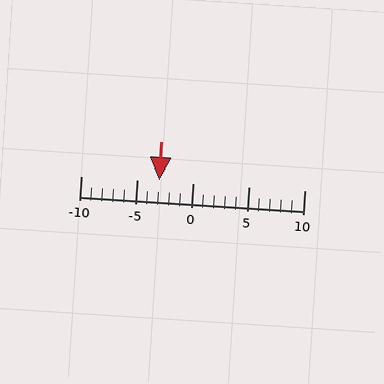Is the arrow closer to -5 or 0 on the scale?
The arrow is closer to -5.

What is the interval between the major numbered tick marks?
The major tick marks are spaced 5 units apart.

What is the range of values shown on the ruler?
The ruler shows values from -10 to 10.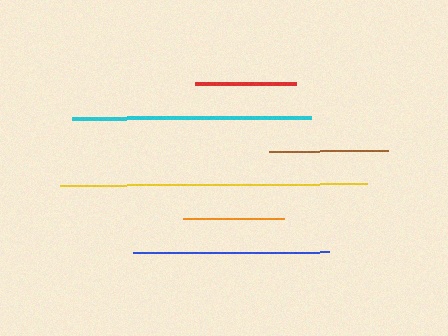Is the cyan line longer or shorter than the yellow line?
The yellow line is longer than the cyan line.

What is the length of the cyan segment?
The cyan segment is approximately 239 pixels long.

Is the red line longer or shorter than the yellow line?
The yellow line is longer than the red line.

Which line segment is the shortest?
The orange line is the shortest at approximately 101 pixels.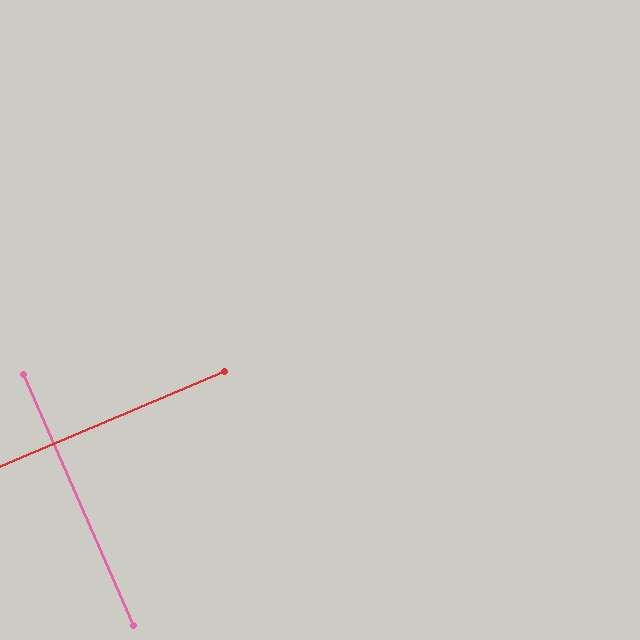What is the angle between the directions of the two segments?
Approximately 89 degrees.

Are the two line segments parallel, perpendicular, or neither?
Perpendicular — they meet at approximately 89°.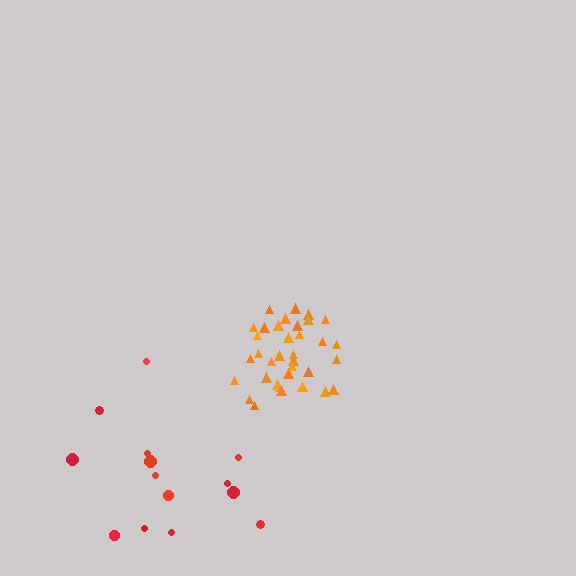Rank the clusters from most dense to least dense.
orange, red.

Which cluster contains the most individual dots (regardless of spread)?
Orange (35).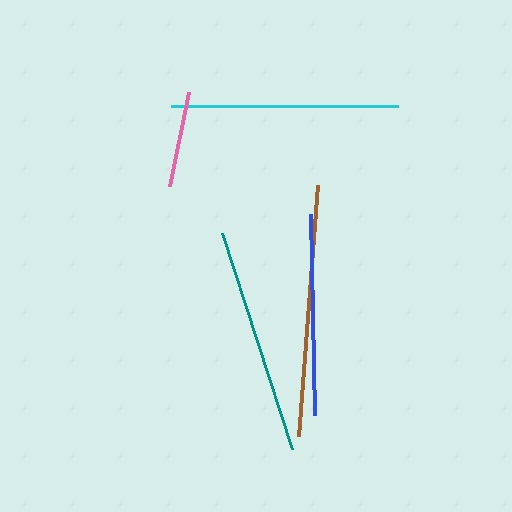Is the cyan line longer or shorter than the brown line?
The brown line is longer than the cyan line.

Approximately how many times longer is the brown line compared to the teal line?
The brown line is approximately 1.1 times the length of the teal line.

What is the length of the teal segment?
The teal segment is approximately 228 pixels long.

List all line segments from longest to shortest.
From longest to shortest: brown, teal, cyan, blue, pink.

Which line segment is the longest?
The brown line is the longest at approximately 251 pixels.